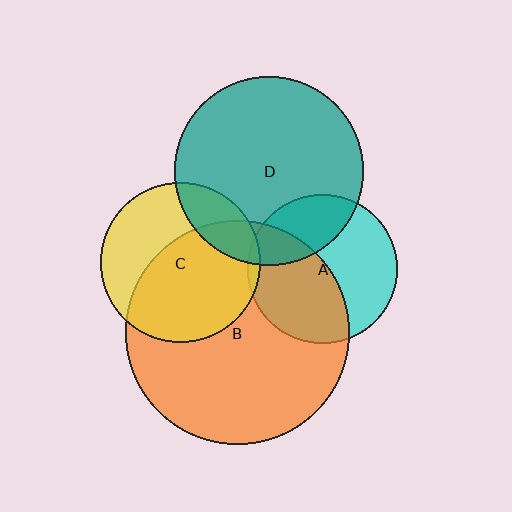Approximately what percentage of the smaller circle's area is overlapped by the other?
Approximately 45%.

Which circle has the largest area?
Circle B (orange).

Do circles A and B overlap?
Yes.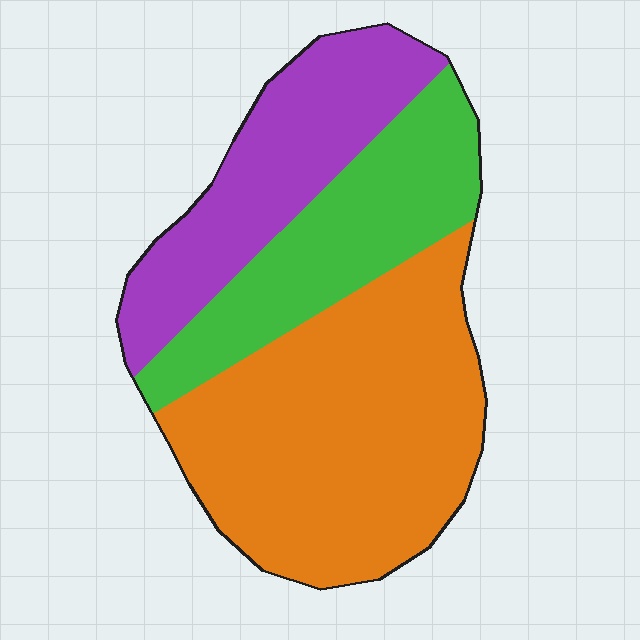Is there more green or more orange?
Orange.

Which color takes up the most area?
Orange, at roughly 50%.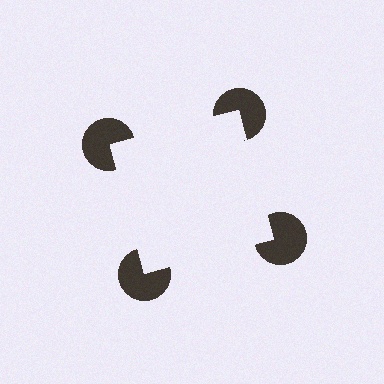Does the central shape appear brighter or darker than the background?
It typically appears slightly brighter than the background, even though no actual brightness change is drawn.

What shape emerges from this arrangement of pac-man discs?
An illusory square — its edges are inferred from the aligned wedge cuts in the pac-man discs, not physically drawn.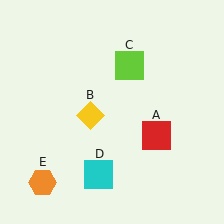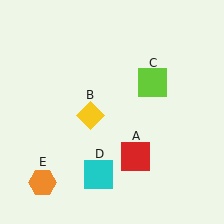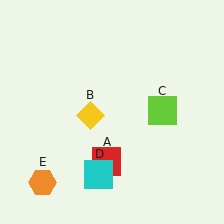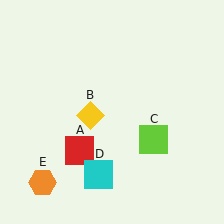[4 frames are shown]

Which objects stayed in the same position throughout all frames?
Yellow diamond (object B) and cyan square (object D) and orange hexagon (object E) remained stationary.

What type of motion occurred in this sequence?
The red square (object A), lime square (object C) rotated clockwise around the center of the scene.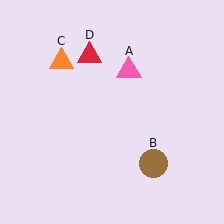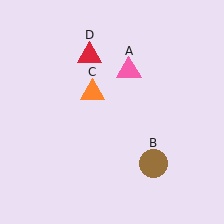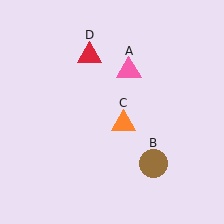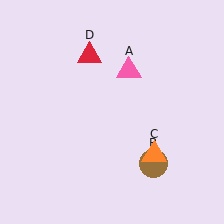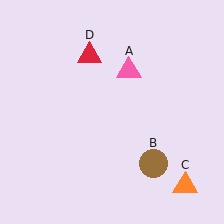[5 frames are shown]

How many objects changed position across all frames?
1 object changed position: orange triangle (object C).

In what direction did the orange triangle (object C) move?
The orange triangle (object C) moved down and to the right.